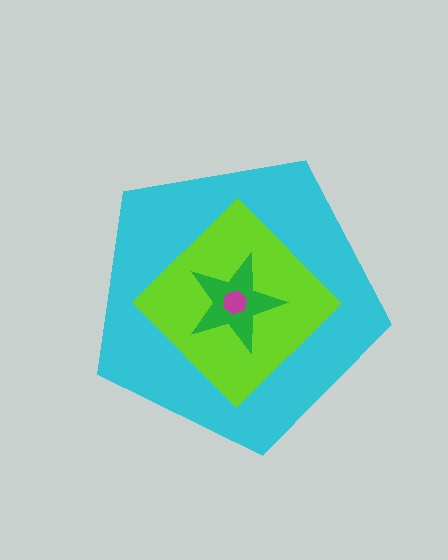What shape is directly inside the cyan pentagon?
The lime diamond.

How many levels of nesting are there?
4.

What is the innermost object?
The magenta hexagon.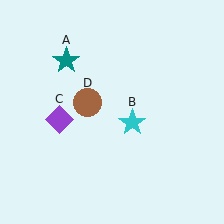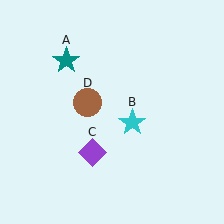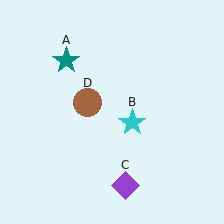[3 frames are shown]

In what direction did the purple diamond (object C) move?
The purple diamond (object C) moved down and to the right.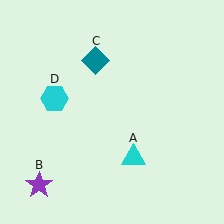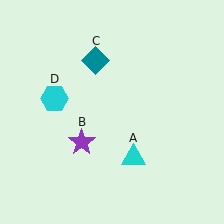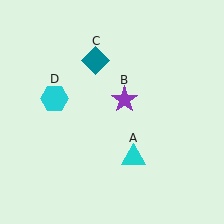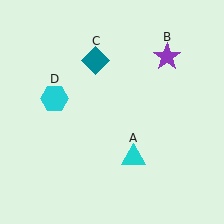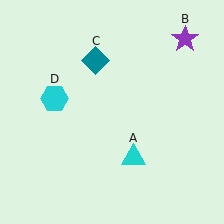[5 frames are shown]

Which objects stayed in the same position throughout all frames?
Cyan triangle (object A) and teal diamond (object C) and cyan hexagon (object D) remained stationary.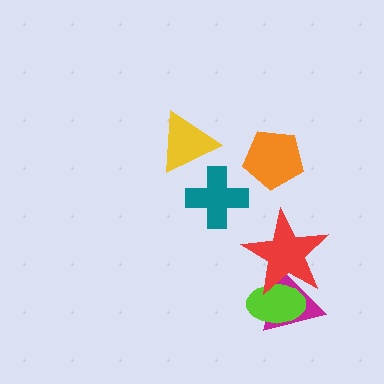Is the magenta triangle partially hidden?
Yes, it is partially covered by another shape.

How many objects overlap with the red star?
2 objects overlap with the red star.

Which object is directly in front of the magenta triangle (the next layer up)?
The lime ellipse is directly in front of the magenta triangle.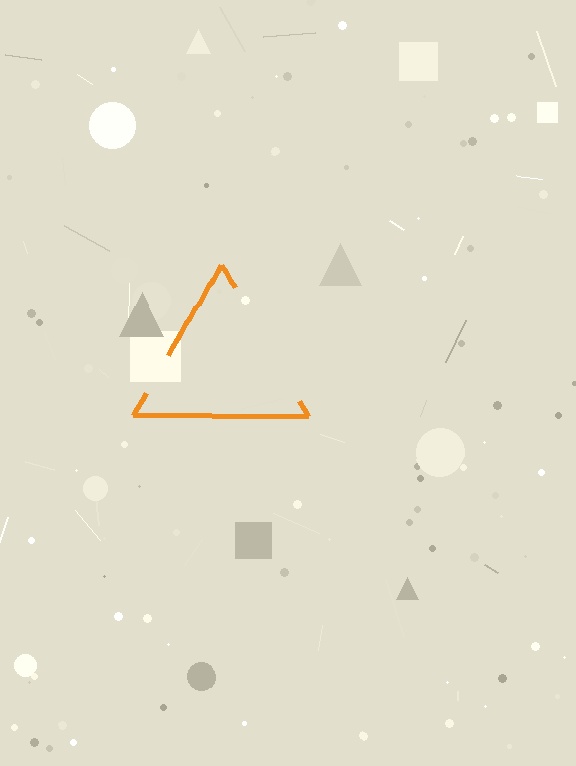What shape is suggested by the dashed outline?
The dashed outline suggests a triangle.